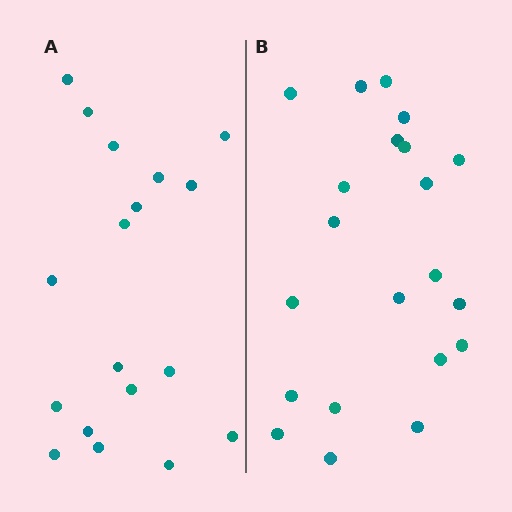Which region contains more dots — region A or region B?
Region B (the right region) has more dots.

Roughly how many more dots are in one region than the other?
Region B has just a few more — roughly 2 or 3 more dots than region A.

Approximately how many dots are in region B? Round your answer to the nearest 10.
About 20 dots. (The exact count is 21, which rounds to 20.)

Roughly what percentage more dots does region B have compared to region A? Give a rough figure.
About 15% more.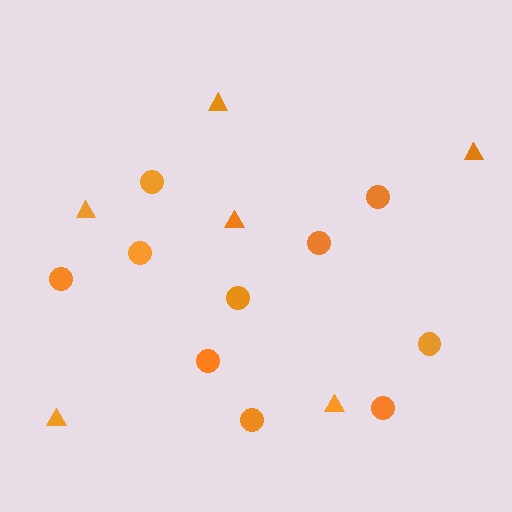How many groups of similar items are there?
There are 2 groups: one group of circles (10) and one group of triangles (6).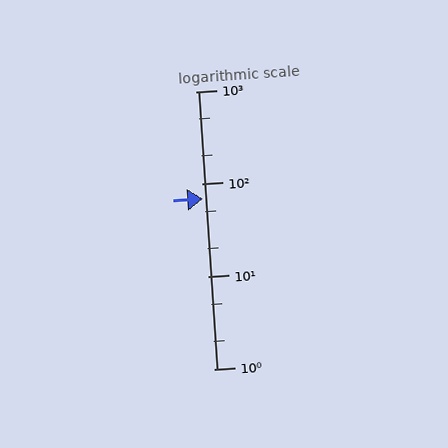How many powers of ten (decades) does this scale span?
The scale spans 3 decades, from 1 to 1000.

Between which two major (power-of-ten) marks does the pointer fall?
The pointer is between 10 and 100.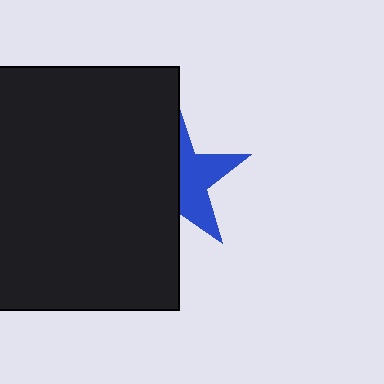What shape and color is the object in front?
The object in front is a black square.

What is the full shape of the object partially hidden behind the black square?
The partially hidden object is a blue star.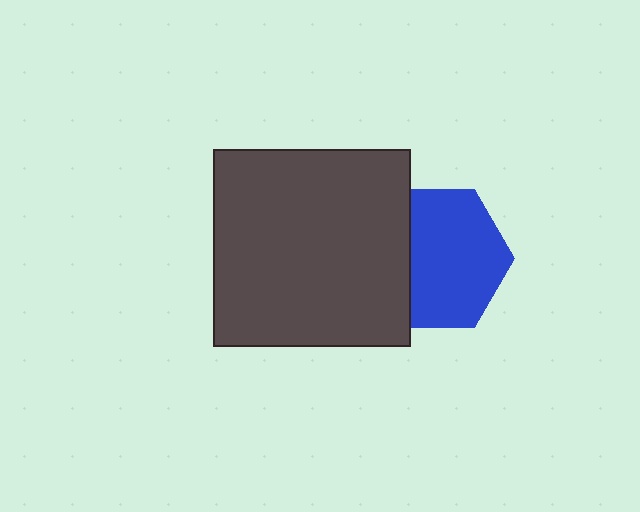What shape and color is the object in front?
The object in front is a dark gray square.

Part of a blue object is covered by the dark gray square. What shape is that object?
It is a hexagon.